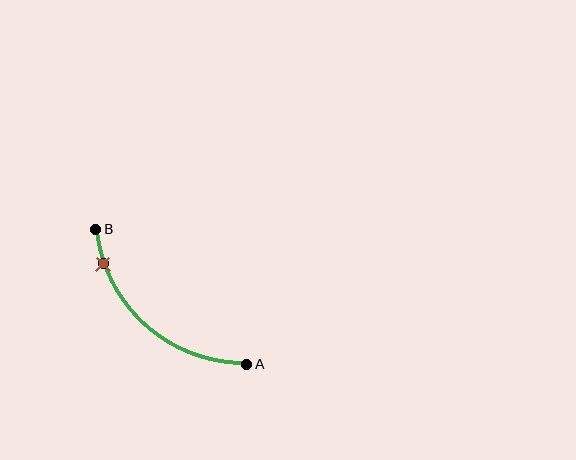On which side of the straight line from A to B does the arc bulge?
The arc bulges below and to the left of the straight line connecting A and B.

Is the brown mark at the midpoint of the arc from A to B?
No. The brown mark lies on the arc but is closer to endpoint B. The arc midpoint would be at the point on the curve equidistant along the arc from both A and B.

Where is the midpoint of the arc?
The arc midpoint is the point on the curve farthest from the straight line joining A and B. It sits below and to the left of that line.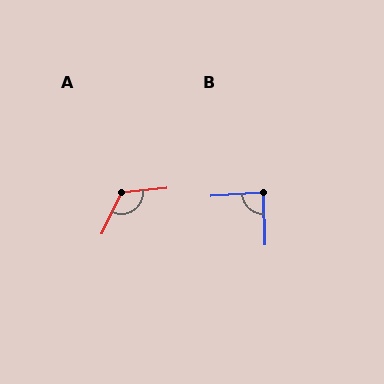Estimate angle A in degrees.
Approximately 120 degrees.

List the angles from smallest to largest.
B (88°), A (120°).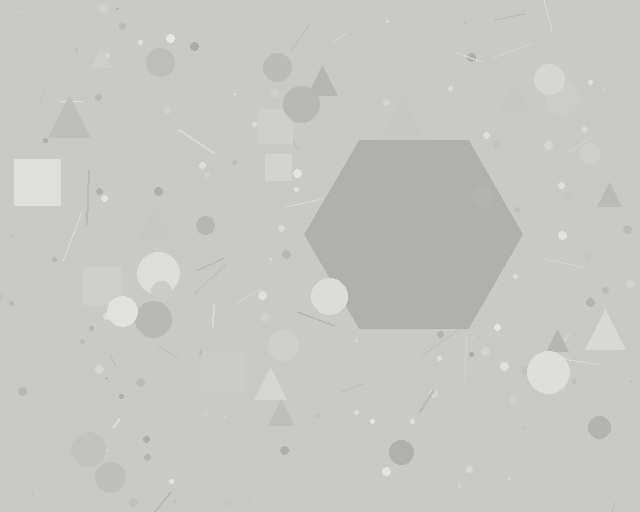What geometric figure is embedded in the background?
A hexagon is embedded in the background.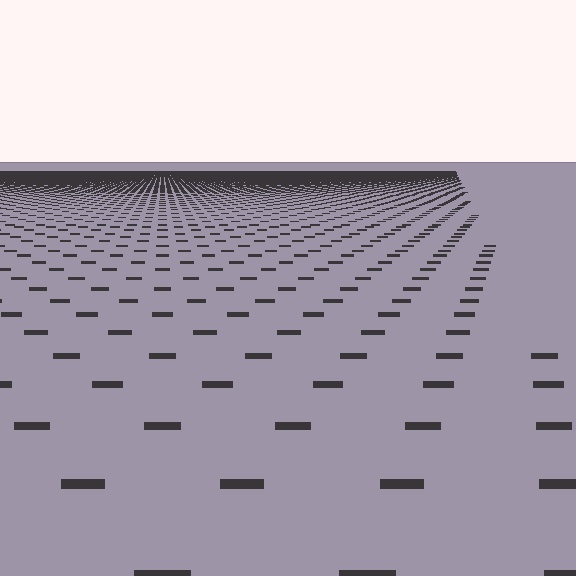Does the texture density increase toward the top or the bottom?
Density increases toward the top.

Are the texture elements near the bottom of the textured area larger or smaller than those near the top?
Larger. Near the bottom, elements are closer to the viewer and appear at a bigger on-screen size.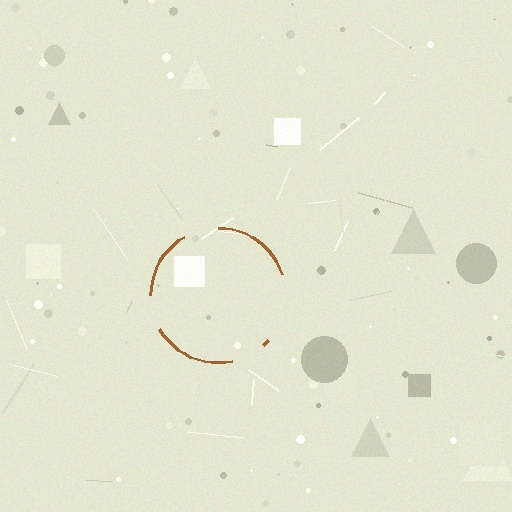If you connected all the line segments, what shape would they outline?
They would outline a circle.